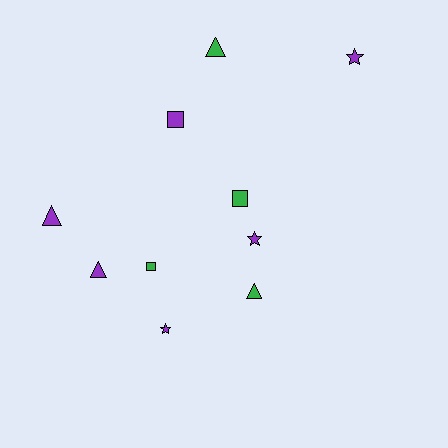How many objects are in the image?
There are 10 objects.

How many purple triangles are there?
There are 2 purple triangles.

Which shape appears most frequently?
Triangle, with 4 objects.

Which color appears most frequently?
Purple, with 6 objects.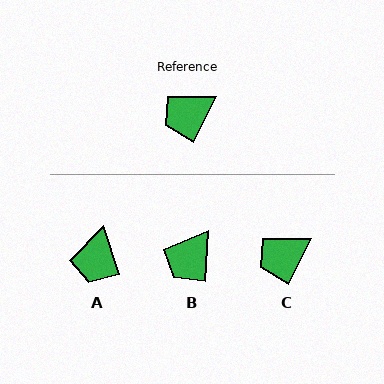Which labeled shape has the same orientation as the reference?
C.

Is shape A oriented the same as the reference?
No, it is off by about 44 degrees.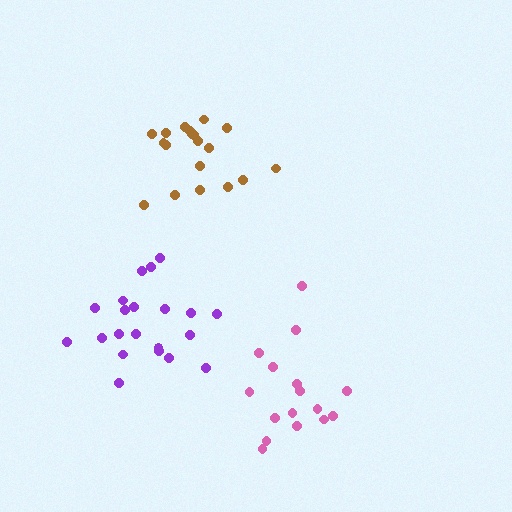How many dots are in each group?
Group 1: 21 dots, Group 2: 16 dots, Group 3: 19 dots (56 total).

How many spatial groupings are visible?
There are 3 spatial groupings.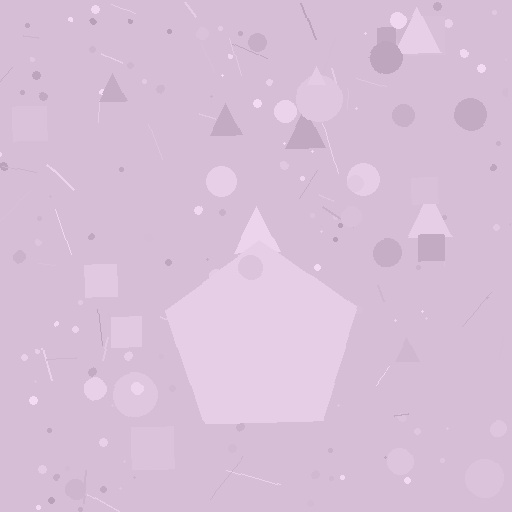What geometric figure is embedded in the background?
A pentagon is embedded in the background.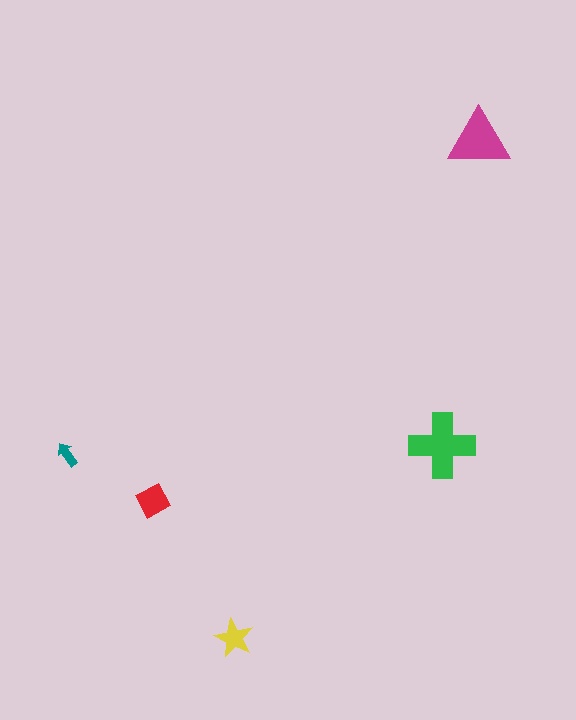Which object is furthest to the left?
The teal arrow is leftmost.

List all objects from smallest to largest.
The teal arrow, the yellow star, the red square, the magenta triangle, the green cross.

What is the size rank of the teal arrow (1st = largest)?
5th.